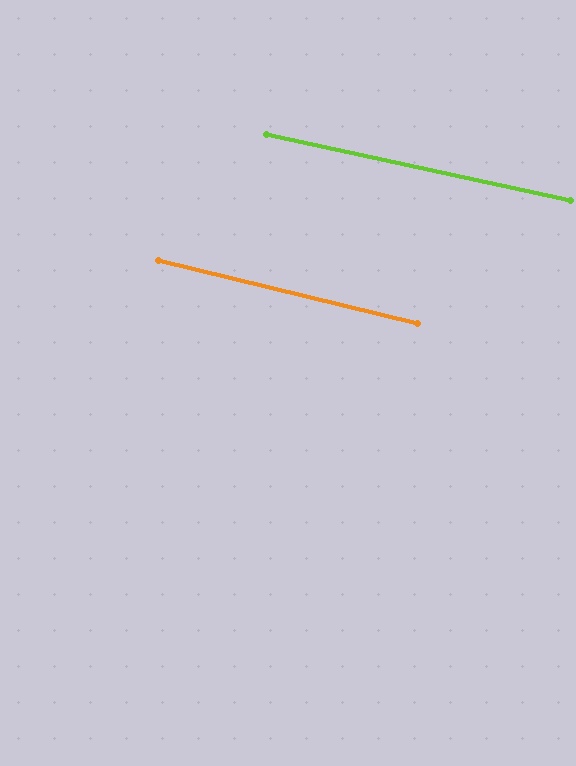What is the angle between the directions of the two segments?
Approximately 1 degree.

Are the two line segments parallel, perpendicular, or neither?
Parallel — their directions differ by only 1.4°.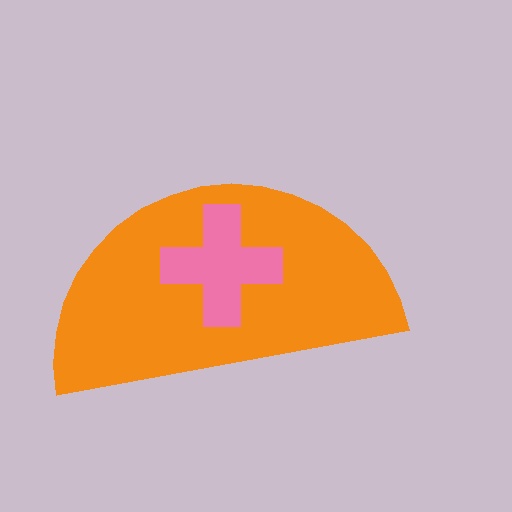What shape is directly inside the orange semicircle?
The pink cross.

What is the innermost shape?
The pink cross.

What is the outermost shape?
The orange semicircle.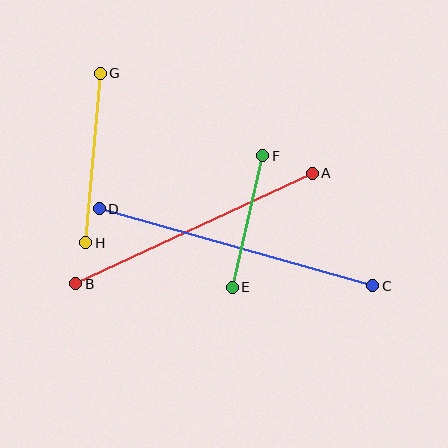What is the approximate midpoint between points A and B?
The midpoint is at approximately (194, 228) pixels.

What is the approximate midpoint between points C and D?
The midpoint is at approximately (236, 247) pixels.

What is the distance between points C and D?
The distance is approximately 284 pixels.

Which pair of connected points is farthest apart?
Points C and D are farthest apart.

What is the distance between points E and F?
The distance is approximately 135 pixels.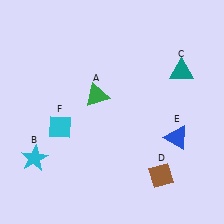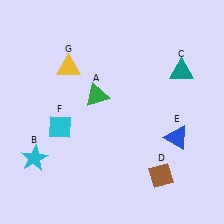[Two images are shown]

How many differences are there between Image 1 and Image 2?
There is 1 difference between the two images.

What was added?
A yellow triangle (G) was added in Image 2.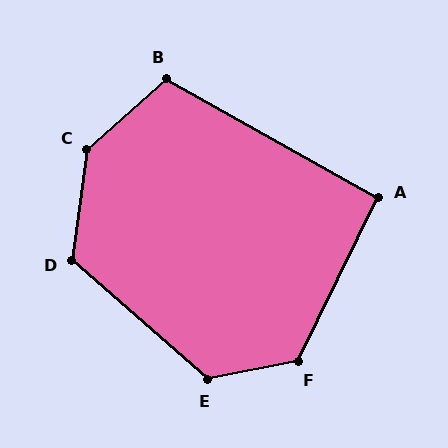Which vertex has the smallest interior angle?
A, at approximately 93 degrees.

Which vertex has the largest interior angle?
C, at approximately 139 degrees.